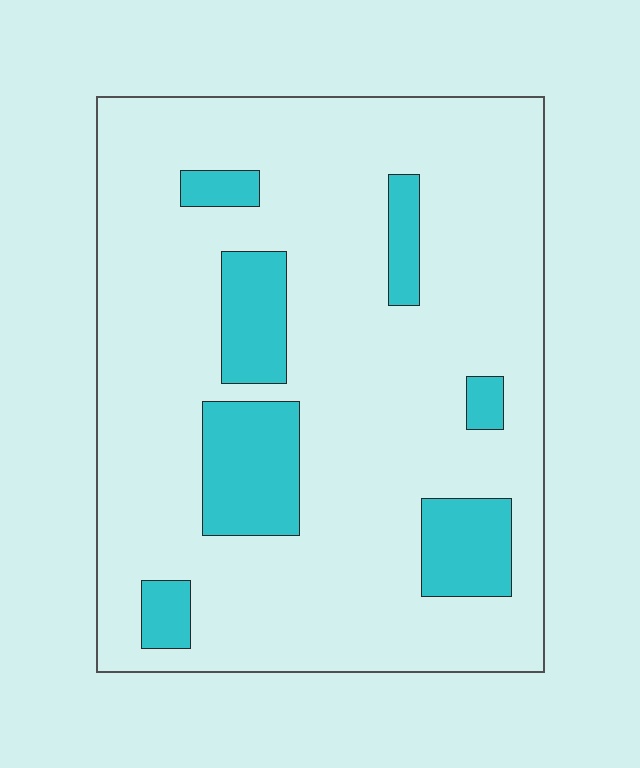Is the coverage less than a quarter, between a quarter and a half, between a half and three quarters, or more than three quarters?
Less than a quarter.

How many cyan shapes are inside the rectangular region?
7.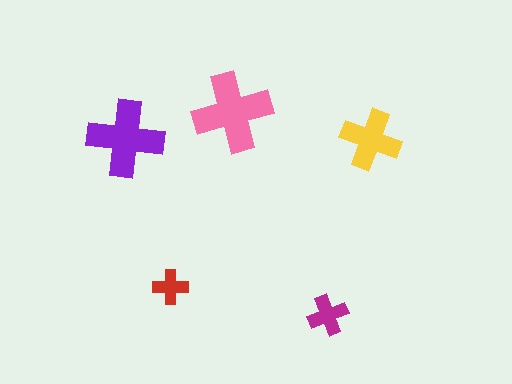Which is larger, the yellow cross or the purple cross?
The purple one.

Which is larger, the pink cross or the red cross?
The pink one.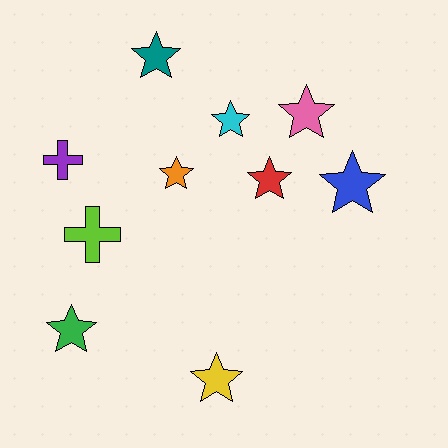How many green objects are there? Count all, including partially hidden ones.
There is 1 green object.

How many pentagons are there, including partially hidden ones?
There are no pentagons.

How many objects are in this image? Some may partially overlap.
There are 10 objects.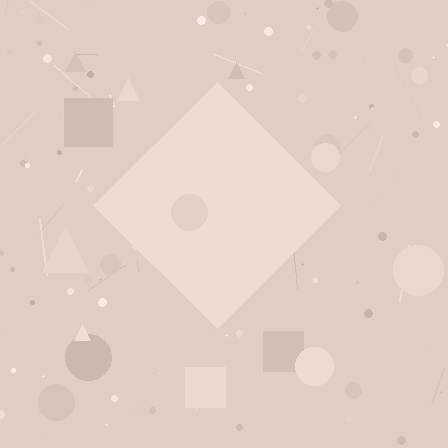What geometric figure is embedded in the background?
A diamond is embedded in the background.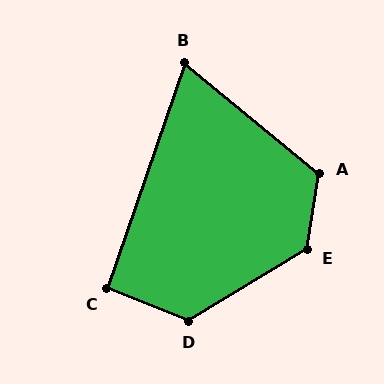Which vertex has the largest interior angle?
E, at approximately 130 degrees.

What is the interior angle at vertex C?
Approximately 93 degrees (approximately right).